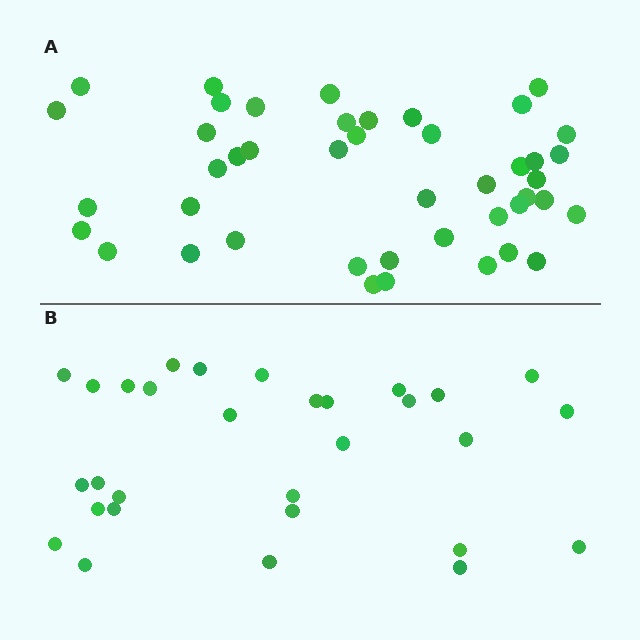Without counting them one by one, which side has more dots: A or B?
Region A (the top region) has more dots.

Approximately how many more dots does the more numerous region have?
Region A has approximately 15 more dots than region B.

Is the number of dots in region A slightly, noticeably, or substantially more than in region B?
Region A has substantially more. The ratio is roughly 1.5 to 1.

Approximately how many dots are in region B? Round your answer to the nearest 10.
About 30 dots.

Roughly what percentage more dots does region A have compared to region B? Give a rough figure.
About 45% more.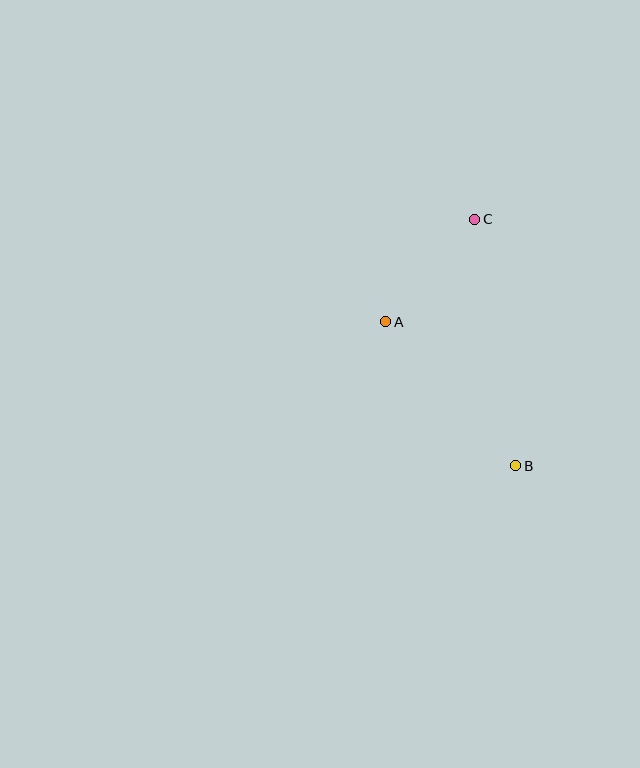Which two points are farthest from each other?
Points B and C are farthest from each other.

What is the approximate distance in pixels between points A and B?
The distance between A and B is approximately 194 pixels.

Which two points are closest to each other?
Points A and C are closest to each other.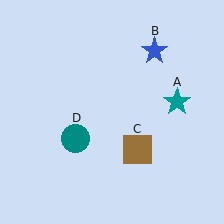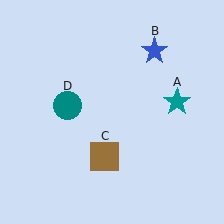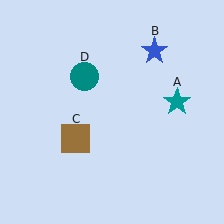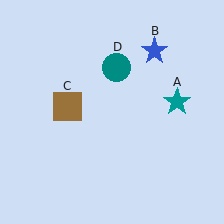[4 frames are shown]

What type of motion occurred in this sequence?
The brown square (object C), teal circle (object D) rotated clockwise around the center of the scene.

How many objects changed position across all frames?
2 objects changed position: brown square (object C), teal circle (object D).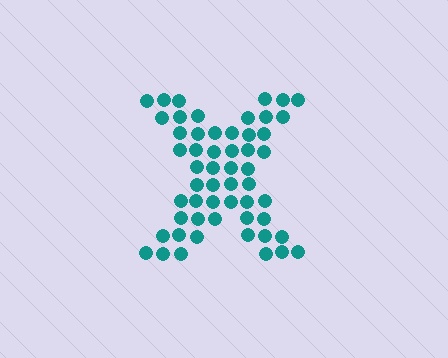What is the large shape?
The large shape is the letter X.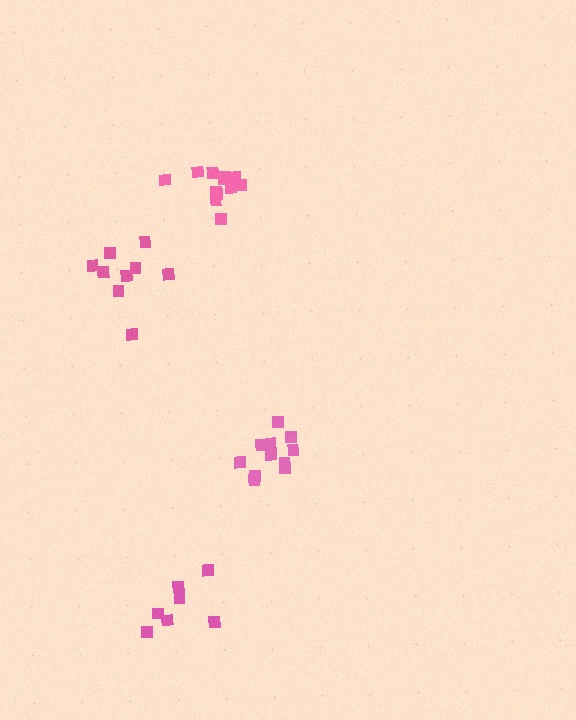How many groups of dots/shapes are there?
There are 4 groups.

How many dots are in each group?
Group 1: 9 dots, Group 2: 11 dots, Group 3: 12 dots, Group 4: 7 dots (39 total).